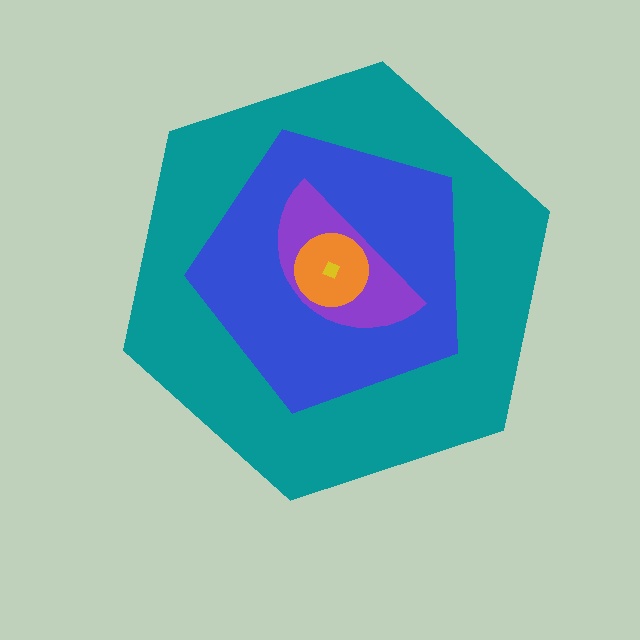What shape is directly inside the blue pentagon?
The purple semicircle.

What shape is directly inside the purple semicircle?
The orange circle.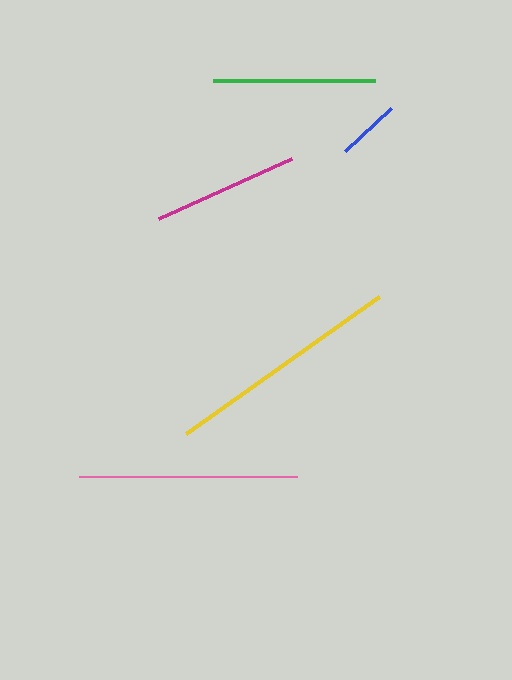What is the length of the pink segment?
The pink segment is approximately 219 pixels long.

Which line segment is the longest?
The yellow line is the longest at approximately 237 pixels.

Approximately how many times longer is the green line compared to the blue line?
The green line is approximately 2.6 times the length of the blue line.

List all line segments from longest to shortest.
From longest to shortest: yellow, pink, green, magenta, blue.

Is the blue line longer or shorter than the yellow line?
The yellow line is longer than the blue line.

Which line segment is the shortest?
The blue line is the shortest at approximately 62 pixels.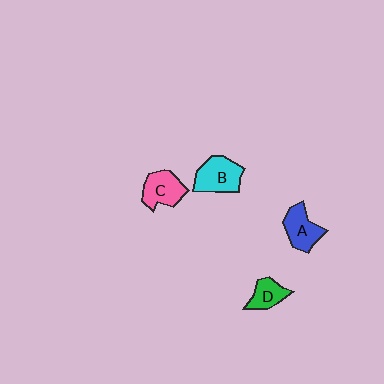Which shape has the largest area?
Shape B (cyan).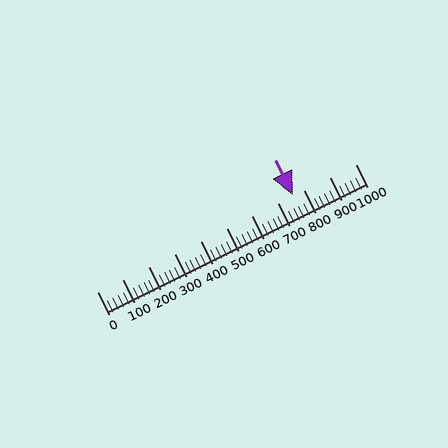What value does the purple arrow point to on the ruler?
The purple arrow points to approximately 760.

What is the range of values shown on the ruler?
The ruler shows values from 0 to 1000.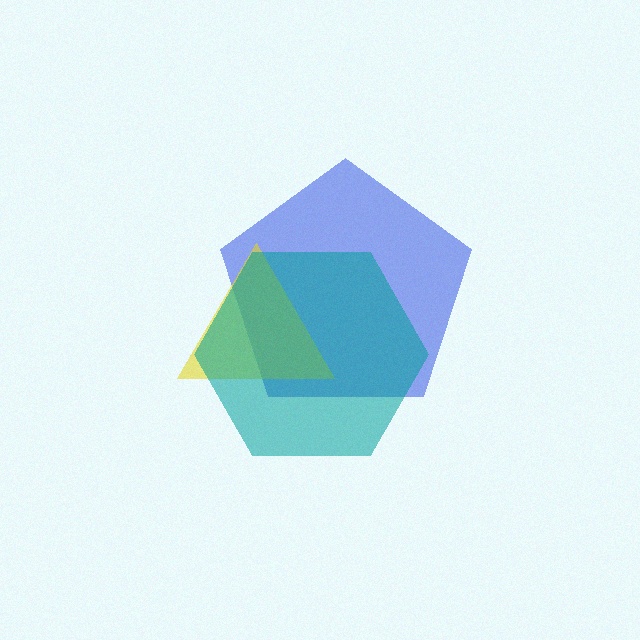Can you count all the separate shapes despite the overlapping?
Yes, there are 3 separate shapes.